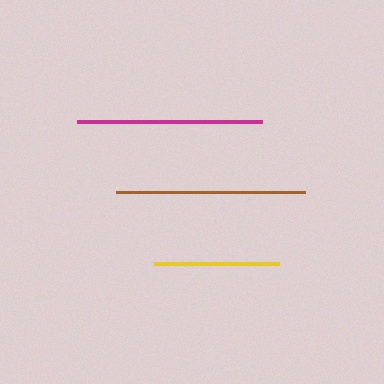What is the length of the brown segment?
The brown segment is approximately 188 pixels long.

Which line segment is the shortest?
The yellow line is the shortest at approximately 125 pixels.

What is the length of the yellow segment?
The yellow segment is approximately 125 pixels long.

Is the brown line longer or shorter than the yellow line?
The brown line is longer than the yellow line.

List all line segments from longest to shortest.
From longest to shortest: brown, magenta, yellow.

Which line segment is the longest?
The brown line is the longest at approximately 188 pixels.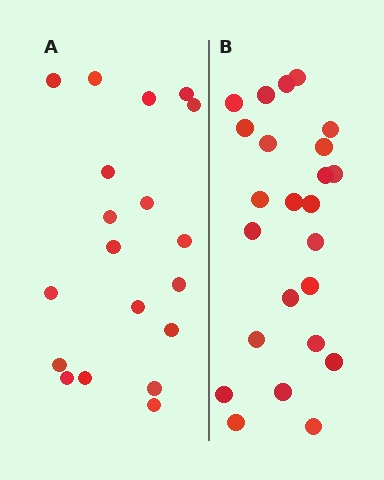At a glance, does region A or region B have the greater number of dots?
Region B (the right region) has more dots.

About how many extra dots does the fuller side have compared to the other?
Region B has about 5 more dots than region A.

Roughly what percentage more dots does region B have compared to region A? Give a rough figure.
About 25% more.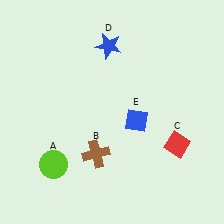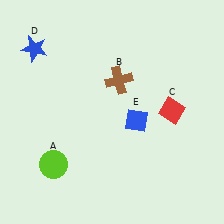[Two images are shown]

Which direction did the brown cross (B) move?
The brown cross (B) moved up.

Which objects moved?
The objects that moved are: the brown cross (B), the red diamond (C), the blue star (D).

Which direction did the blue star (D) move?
The blue star (D) moved left.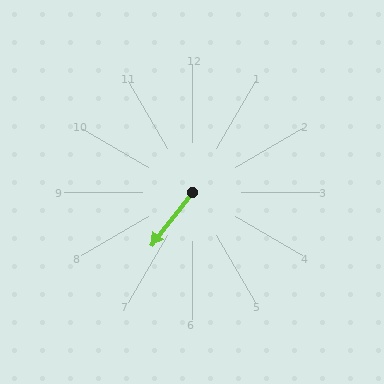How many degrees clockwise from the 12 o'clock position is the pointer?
Approximately 218 degrees.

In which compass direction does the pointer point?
Southwest.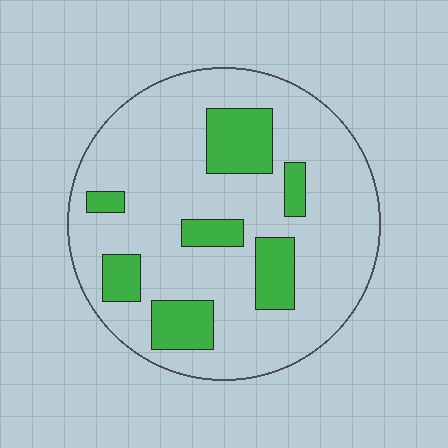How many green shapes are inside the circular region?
7.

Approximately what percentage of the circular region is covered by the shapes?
Approximately 20%.